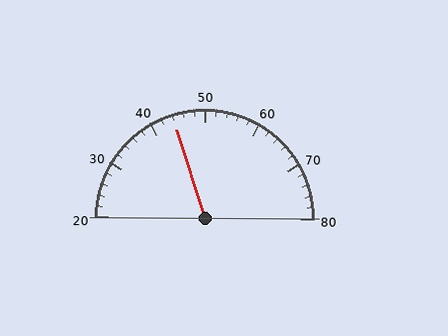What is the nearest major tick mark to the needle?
The nearest major tick mark is 40.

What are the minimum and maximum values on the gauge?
The gauge ranges from 20 to 80.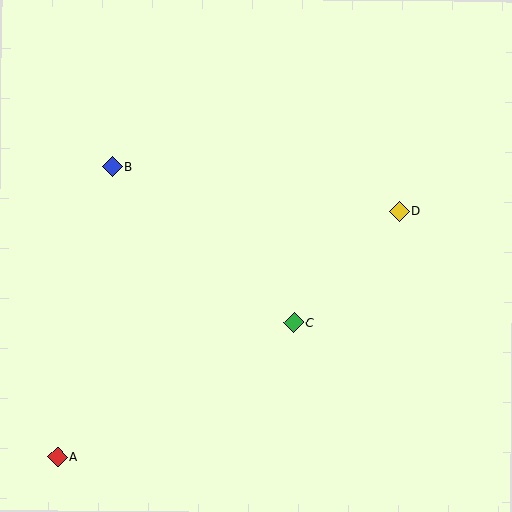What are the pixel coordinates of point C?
Point C is at (294, 323).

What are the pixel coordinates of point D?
Point D is at (400, 211).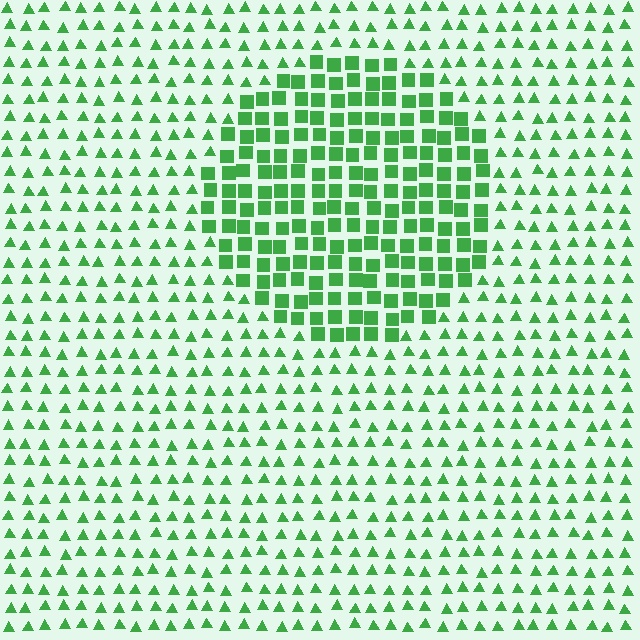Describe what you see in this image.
The image is filled with small green elements arranged in a uniform grid. A circle-shaped region contains squares, while the surrounding area contains triangles. The boundary is defined purely by the change in element shape.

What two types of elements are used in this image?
The image uses squares inside the circle region and triangles outside it.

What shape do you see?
I see a circle.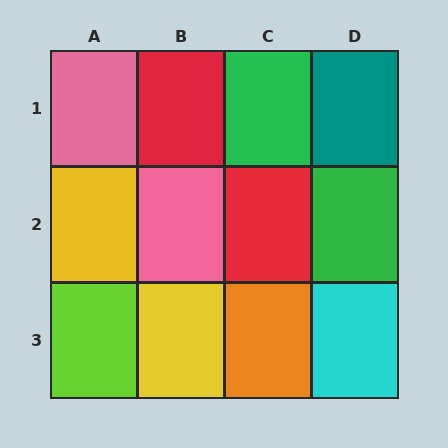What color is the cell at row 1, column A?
Pink.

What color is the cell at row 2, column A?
Yellow.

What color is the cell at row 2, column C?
Red.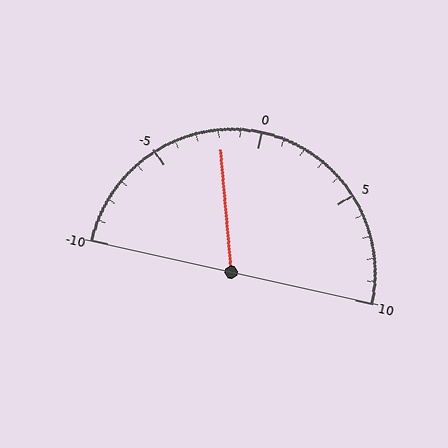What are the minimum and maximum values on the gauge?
The gauge ranges from -10 to 10.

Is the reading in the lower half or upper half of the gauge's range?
The reading is in the lower half of the range (-10 to 10).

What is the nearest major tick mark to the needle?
The nearest major tick mark is 0.